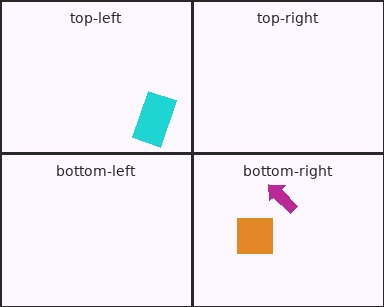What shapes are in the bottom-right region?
The orange square, the magenta arrow.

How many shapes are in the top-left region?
1.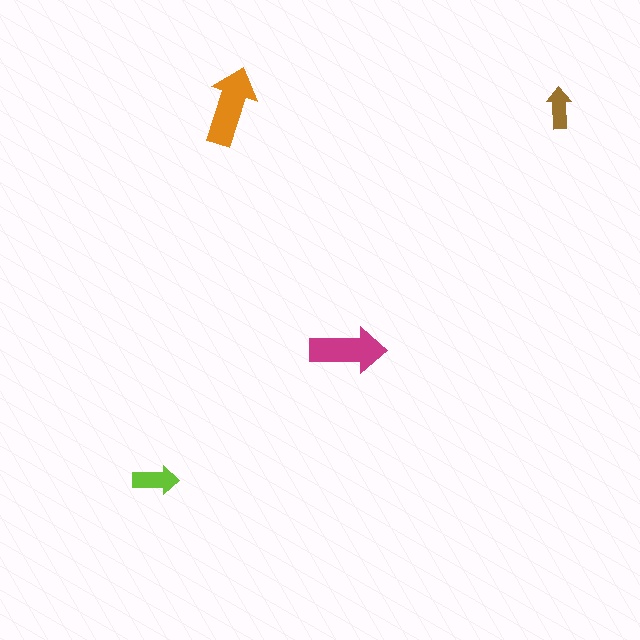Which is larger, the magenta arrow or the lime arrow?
The magenta one.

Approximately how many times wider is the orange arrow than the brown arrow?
About 2 times wider.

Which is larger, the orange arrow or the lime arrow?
The orange one.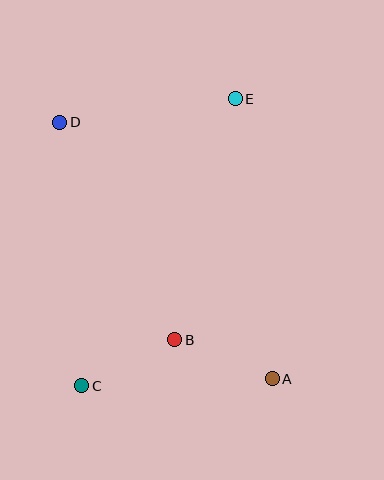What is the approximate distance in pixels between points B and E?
The distance between B and E is approximately 249 pixels.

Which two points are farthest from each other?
Points A and D are farthest from each other.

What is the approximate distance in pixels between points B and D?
The distance between B and D is approximately 246 pixels.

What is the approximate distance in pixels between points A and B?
The distance between A and B is approximately 105 pixels.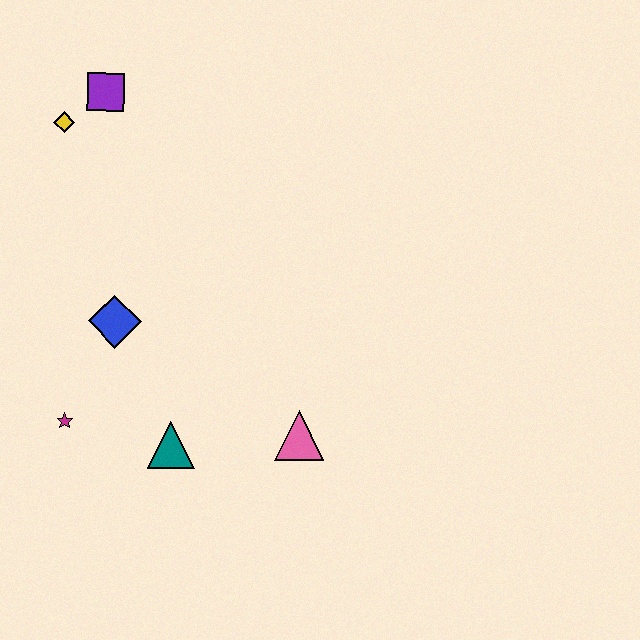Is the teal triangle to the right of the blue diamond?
Yes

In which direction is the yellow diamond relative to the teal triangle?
The yellow diamond is above the teal triangle.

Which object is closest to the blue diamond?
The magenta star is closest to the blue diamond.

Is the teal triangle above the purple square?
No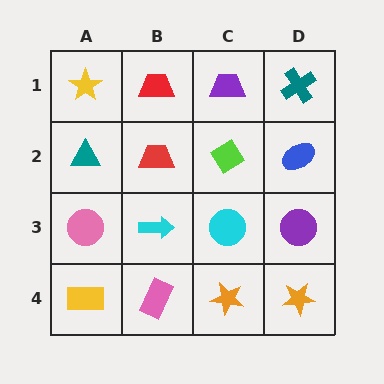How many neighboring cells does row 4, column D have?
2.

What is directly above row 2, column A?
A yellow star.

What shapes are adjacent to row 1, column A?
A teal triangle (row 2, column A), a red trapezoid (row 1, column B).